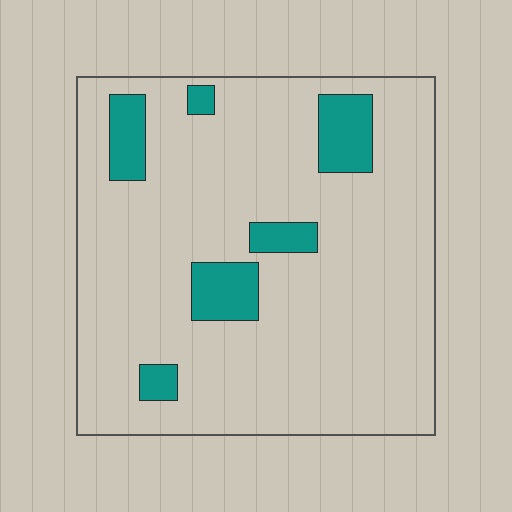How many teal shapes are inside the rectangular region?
6.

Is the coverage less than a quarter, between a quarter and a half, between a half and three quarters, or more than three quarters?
Less than a quarter.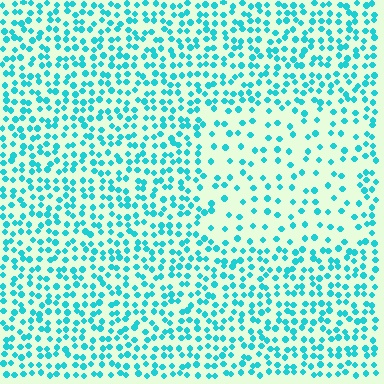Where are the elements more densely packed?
The elements are more densely packed outside the rectangle boundary.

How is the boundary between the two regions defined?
The boundary is defined by a change in element density (approximately 2.2x ratio). All elements are the same color, size, and shape.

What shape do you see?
I see a rectangle.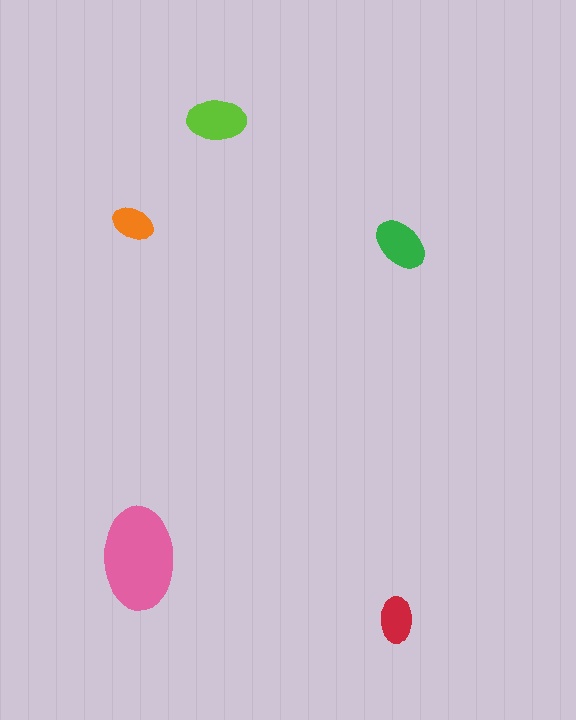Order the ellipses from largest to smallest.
the pink one, the lime one, the green one, the red one, the orange one.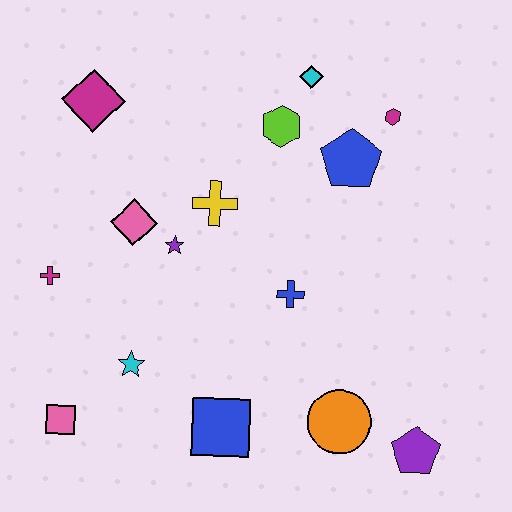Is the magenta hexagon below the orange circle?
No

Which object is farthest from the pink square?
The magenta hexagon is farthest from the pink square.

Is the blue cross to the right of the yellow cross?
Yes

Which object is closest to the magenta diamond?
The pink diamond is closest to the magenta diamond.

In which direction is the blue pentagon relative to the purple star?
The blue pentagon is to the right of the purple star.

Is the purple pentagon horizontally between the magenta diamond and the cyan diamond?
No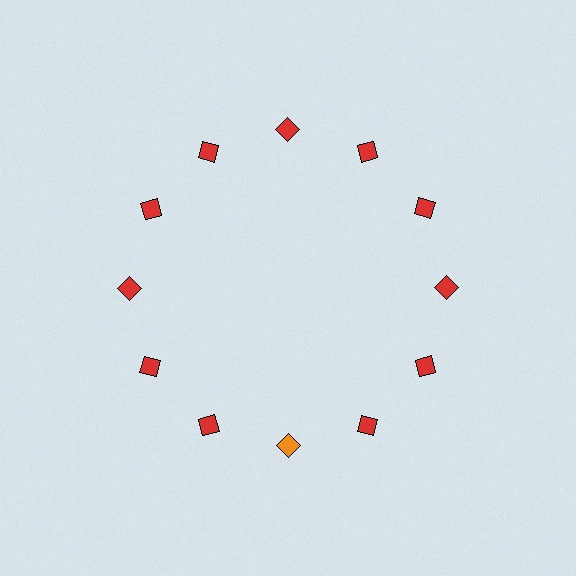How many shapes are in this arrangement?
There are 12 shapes arranged in a ring pattern.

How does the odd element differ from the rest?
It has a different color: orange instead of red.